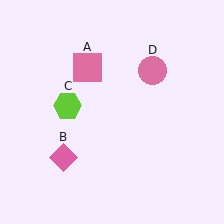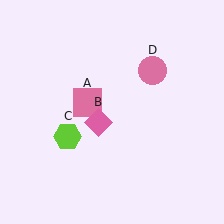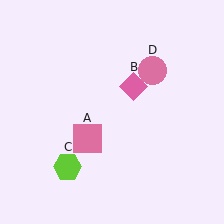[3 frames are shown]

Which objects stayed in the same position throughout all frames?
Pink circle (object D) remained stationary.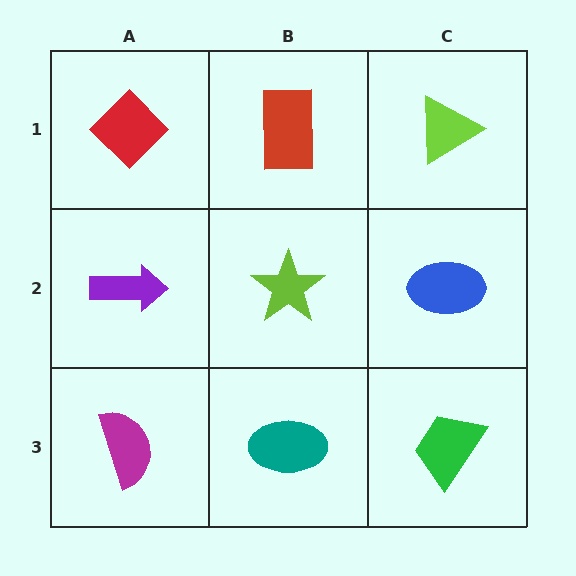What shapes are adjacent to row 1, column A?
A purple arrow (row 2, column A), a red rectangle (row 1, column B).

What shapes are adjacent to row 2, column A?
A red diamond (row 1, column A), a magenta semicircle (row 3, column A), a lime star (row 2, column B).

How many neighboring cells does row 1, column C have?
2.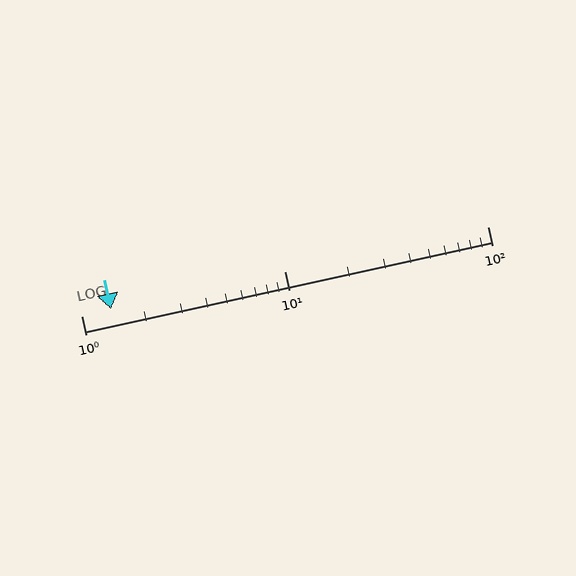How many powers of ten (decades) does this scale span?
The scale spans 2 decades, from 1 to 100.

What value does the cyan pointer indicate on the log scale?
The pointer indicates approximately 1.4.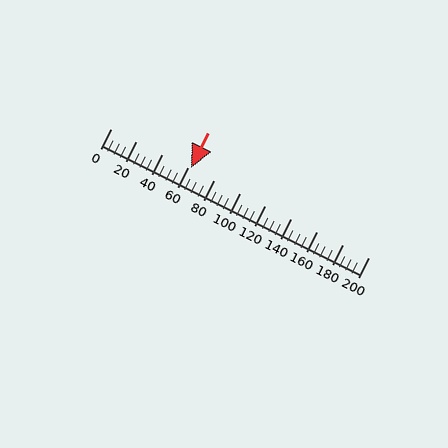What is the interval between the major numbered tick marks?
The major tick marks are spaced 20 units apart.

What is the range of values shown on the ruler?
The ruler shows values from 0 to 200.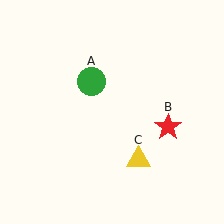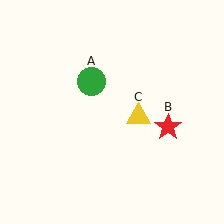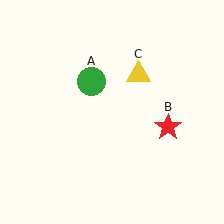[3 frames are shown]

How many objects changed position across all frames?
1 object changed position: yellow triangle (object C).